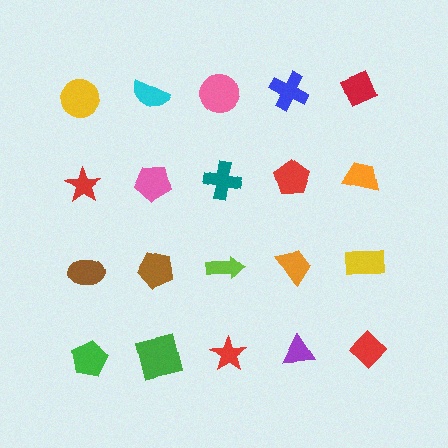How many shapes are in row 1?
5 shapes.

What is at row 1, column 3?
A pink circle.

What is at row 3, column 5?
A yellow rectangle.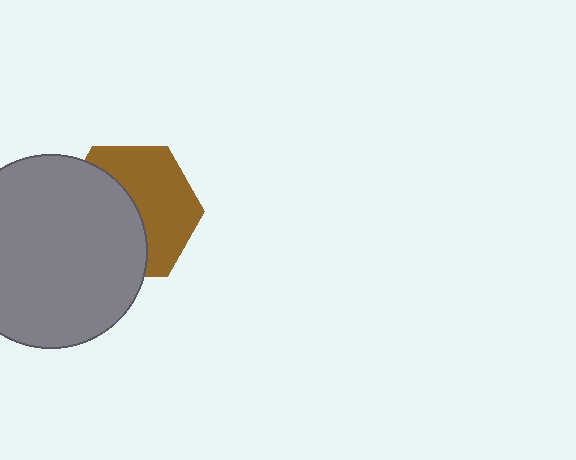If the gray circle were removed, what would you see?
You would see the complete brown hexagon.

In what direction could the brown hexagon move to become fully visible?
The brown hexagon could move right. That would shift it out from behind the gray circle entirely.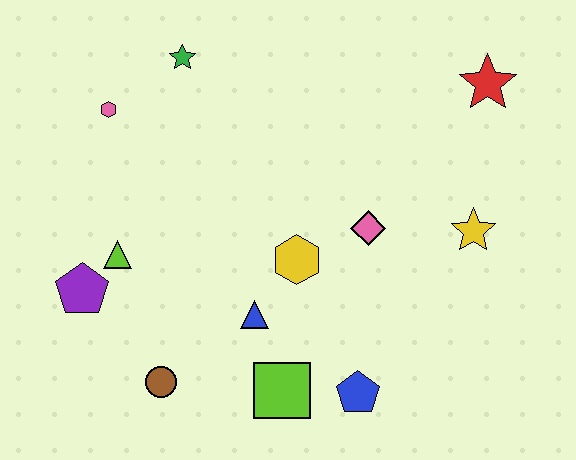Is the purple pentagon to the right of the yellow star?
No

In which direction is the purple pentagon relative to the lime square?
The purple pentagon is to the left of the lime square.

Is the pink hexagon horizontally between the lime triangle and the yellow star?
No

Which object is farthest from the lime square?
The red star is farthest from the lime square.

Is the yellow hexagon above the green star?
No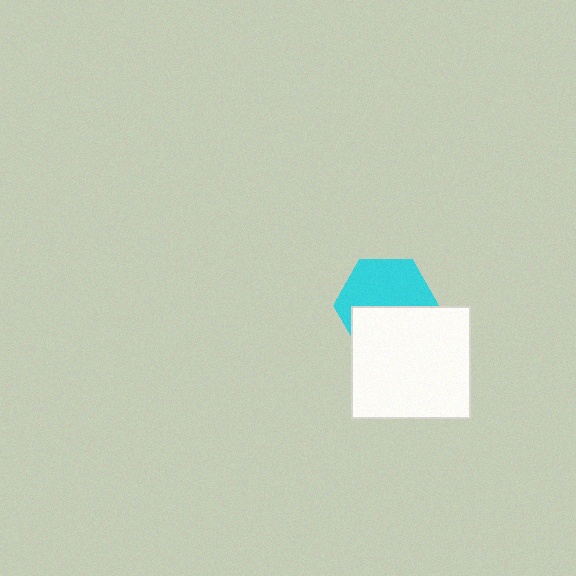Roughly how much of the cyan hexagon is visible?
About half of it is visible (roughly 54%).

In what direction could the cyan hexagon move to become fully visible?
The cyan hexagon could move up. That would shift it out from behind the white rectangle entirely.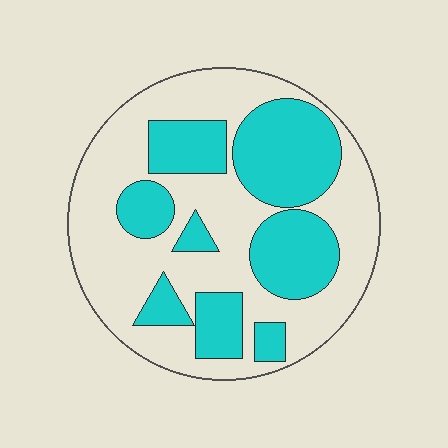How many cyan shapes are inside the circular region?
8.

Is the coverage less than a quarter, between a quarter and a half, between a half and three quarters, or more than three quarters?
Between a quarter and a half.